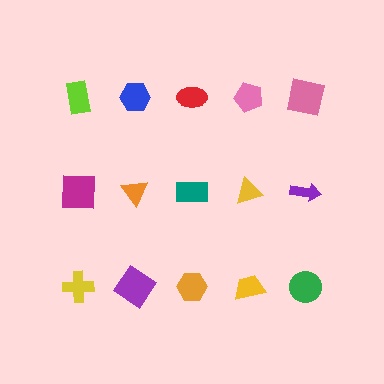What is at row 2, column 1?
A magenta square.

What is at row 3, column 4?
A yellow trapezoid.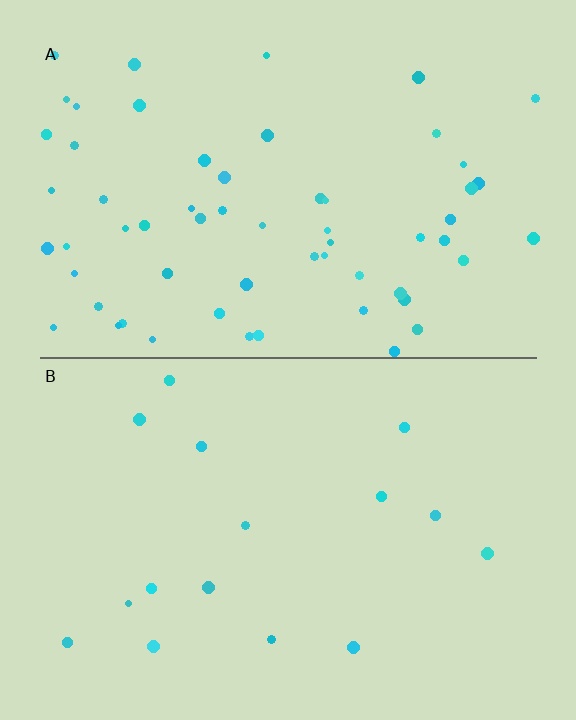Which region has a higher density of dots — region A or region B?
A (the top).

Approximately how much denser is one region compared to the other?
Approximately 3.7× — region A over region B.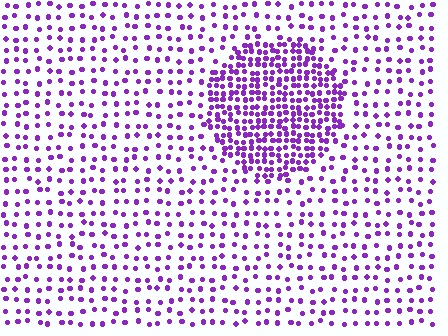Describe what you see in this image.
The image contains small purple elements arranged at two different densities. A circle-shaped region is visible where the elements are more densely packed than the surrounding area.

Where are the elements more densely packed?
The elements are more densely packed inside the circle boundary.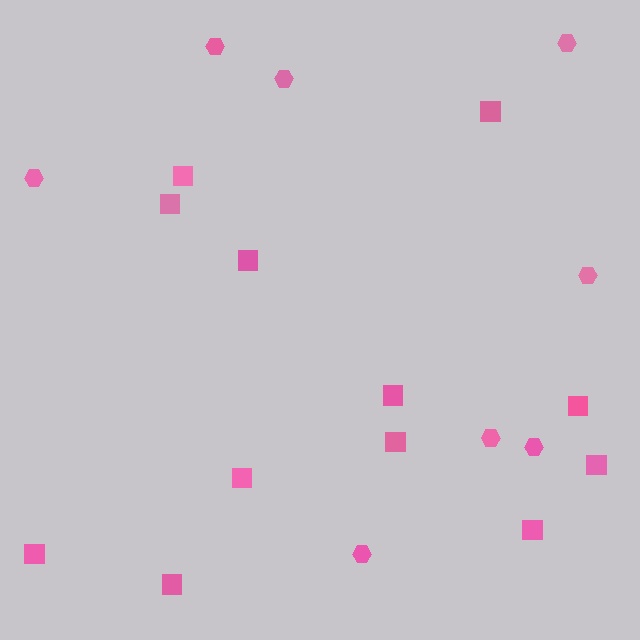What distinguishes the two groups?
There are 2 groups: one group of squares (12) and one group of hexagons (8).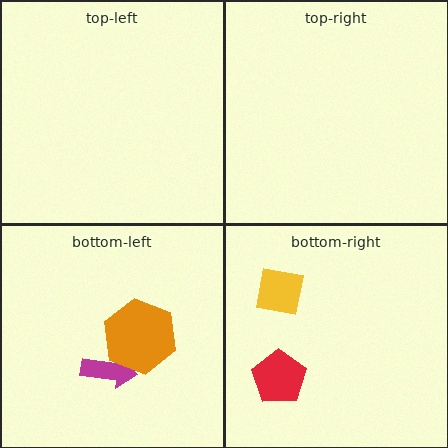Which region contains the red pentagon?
The bottom-right region.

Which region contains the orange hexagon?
The bottom-left region.